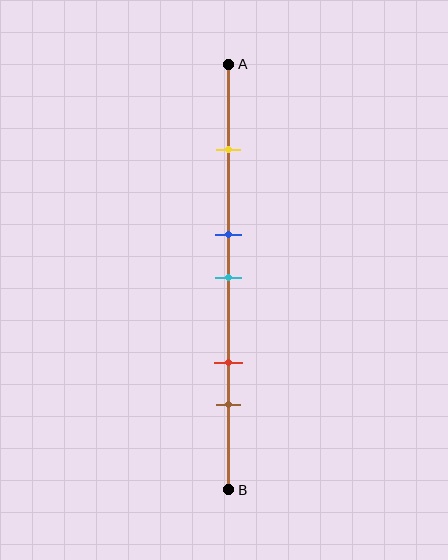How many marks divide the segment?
There are 5 marks dividing the segment.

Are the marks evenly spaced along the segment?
No, the marks are not evenly spaced.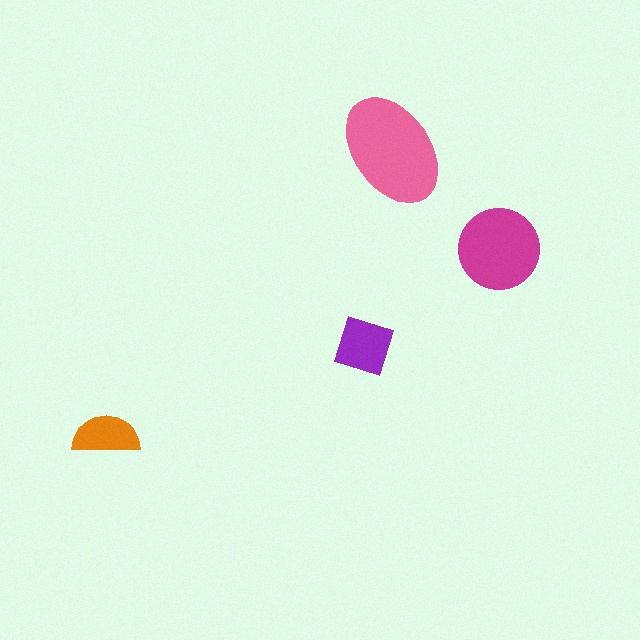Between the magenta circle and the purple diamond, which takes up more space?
The magenta circle.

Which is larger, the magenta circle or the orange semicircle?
The magenta circle.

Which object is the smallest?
The orange semicircle.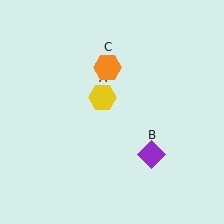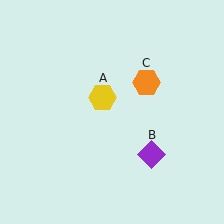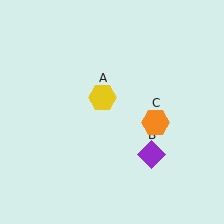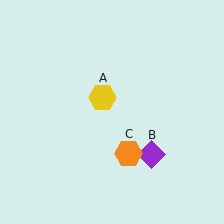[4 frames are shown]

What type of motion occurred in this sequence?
The orange hexagon (object C) rotated clockwise around the center of the scene.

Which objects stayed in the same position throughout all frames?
Yellow hexagon (object A) and purple diamond (object B) remained stationary.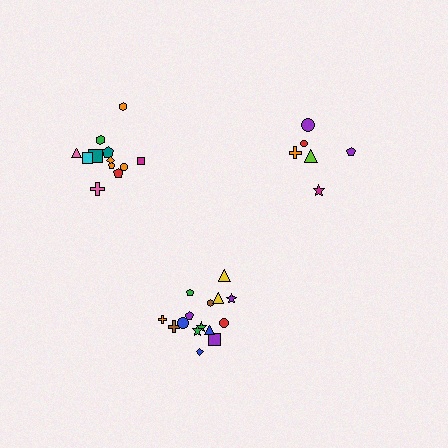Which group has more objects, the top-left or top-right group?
The top-left group.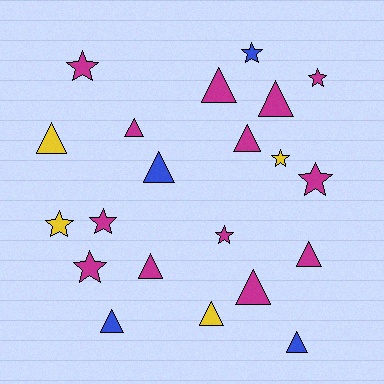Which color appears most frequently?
Magenta, with 13 objects.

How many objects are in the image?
There are 21 objects.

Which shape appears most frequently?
Triangle, with 12 objects.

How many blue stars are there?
There is 1 blue star.